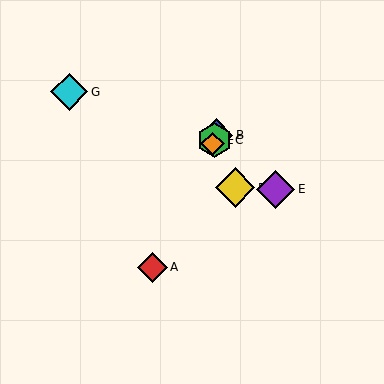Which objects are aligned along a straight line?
Objects A, B, C, F are aligned along a straight line.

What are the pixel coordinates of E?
Object E is at (276, 189).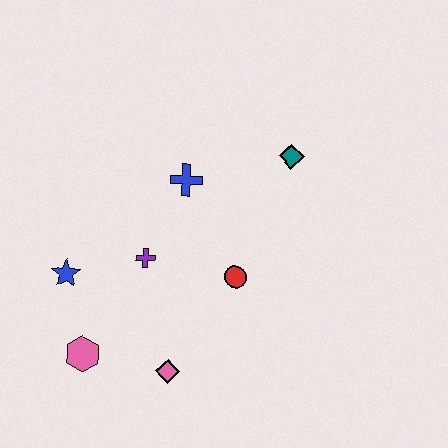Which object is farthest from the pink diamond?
The teal diamond is farthest from the pink diamond.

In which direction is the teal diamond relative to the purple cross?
The teal diamond is to the right of the purple cross.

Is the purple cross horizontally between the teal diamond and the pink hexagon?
Yes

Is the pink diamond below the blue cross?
Yes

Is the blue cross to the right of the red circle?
No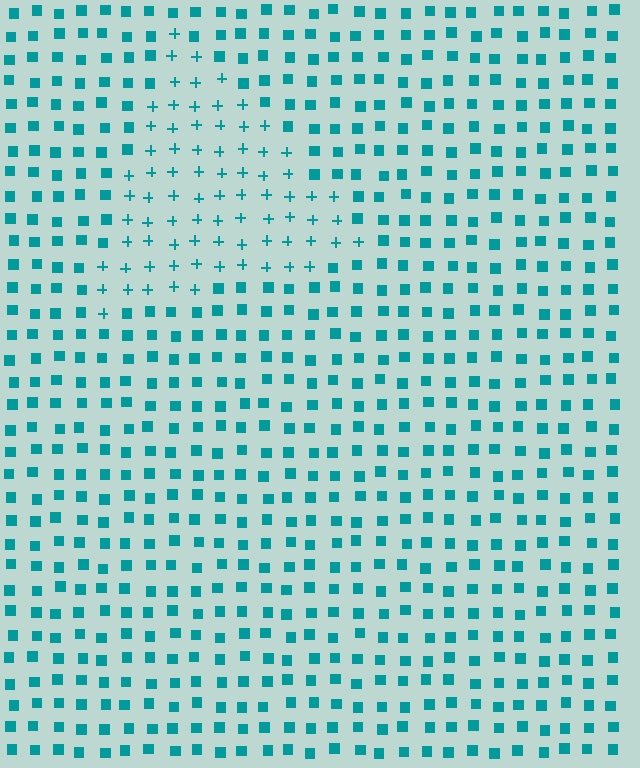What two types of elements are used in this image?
The image uses plus signs inside the triangle region and squares outside it.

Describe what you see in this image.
The image is filled with small teal elements arranged in a uniform grid. A triangle-shaped region contains plus signs, while the surrounding area contains squares. The boundary is defined purely by the change in element shape.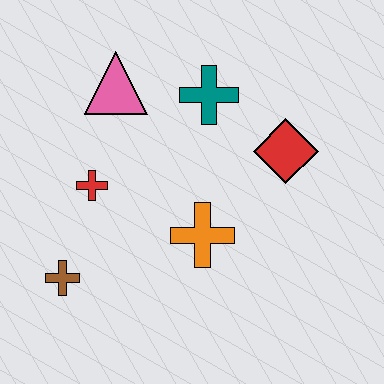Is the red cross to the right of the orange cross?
No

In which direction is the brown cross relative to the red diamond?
The brown cross is to the left of the red diamond.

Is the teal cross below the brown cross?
No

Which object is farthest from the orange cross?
The pink triangle is farthest from the orange cross.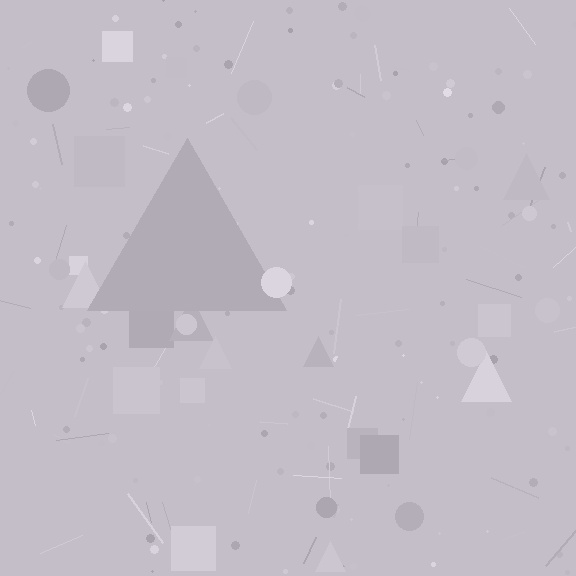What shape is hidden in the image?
A triangle is hidden in the image.